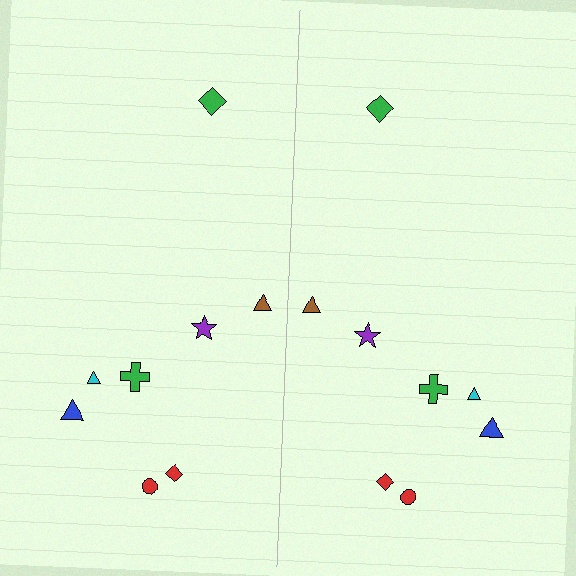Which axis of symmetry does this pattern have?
The pattern has a vertical axis of symmetry running through the center of the image.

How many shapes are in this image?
There are 16 shapes in this image.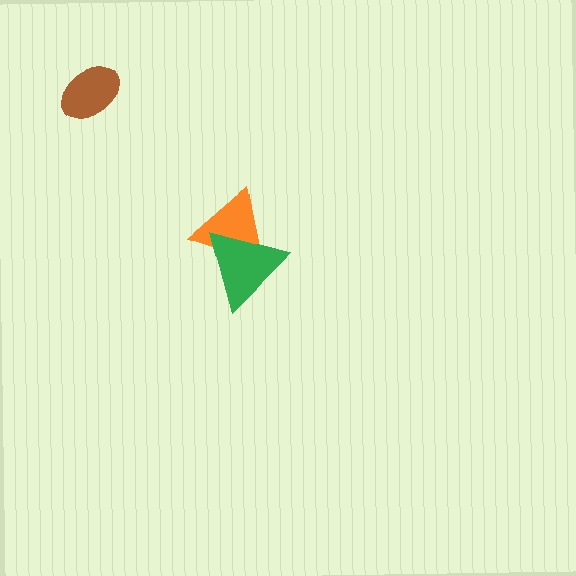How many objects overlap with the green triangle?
1 object overlaps with the green triangle.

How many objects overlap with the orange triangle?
1 object overlaps with the orange triangle.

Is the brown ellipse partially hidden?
No, no other shape covers it.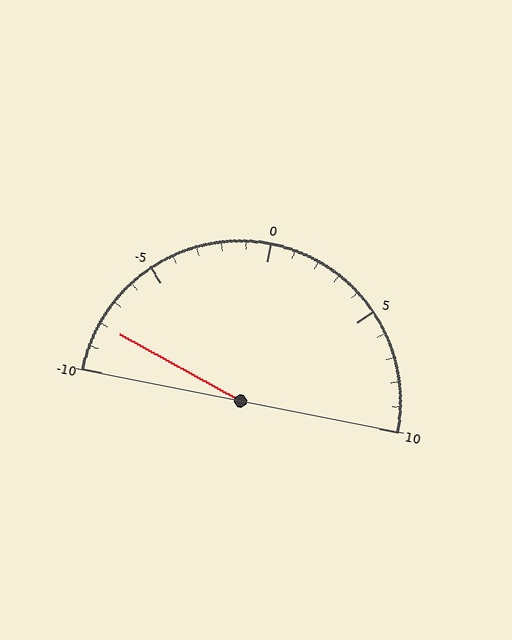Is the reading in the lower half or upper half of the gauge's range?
The reading is in the lower half of the range (-10 to 10).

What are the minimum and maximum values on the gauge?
The gauge ranges from -10 to 10.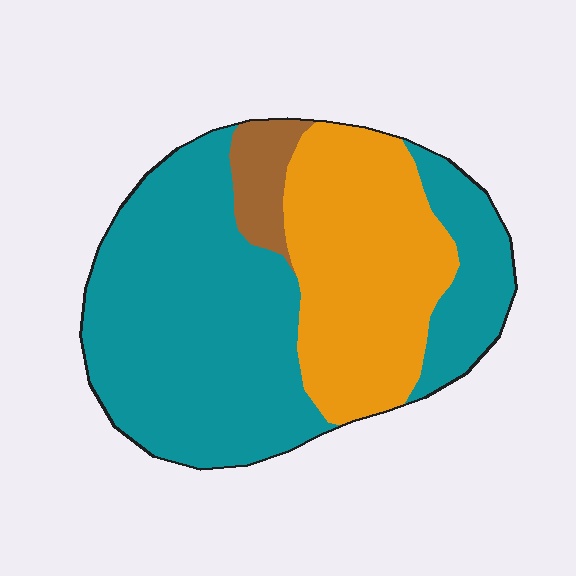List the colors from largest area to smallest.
From largest to smallest: teal, orange, brown.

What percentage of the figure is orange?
Orange takes up about one third (1/3) of the figure.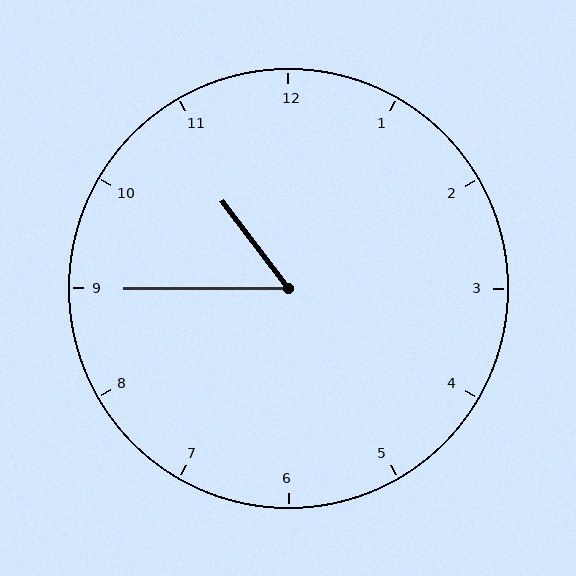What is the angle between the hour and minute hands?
Approximately 52 degrees.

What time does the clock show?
10:45.